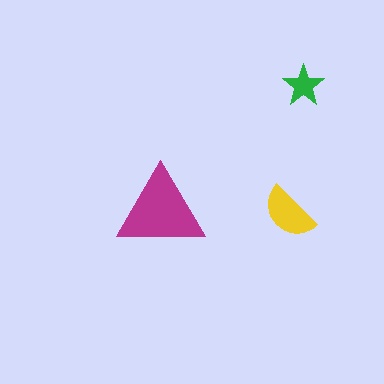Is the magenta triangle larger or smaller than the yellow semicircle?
Larger.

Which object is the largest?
The magenta triangle.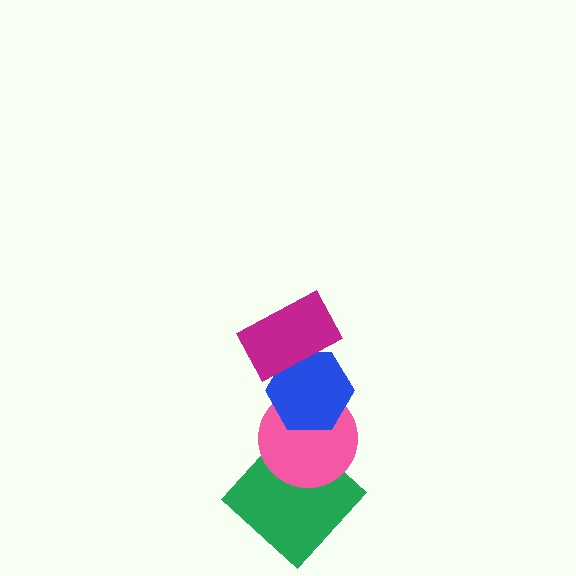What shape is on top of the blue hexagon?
The magenta rectangle is on top of the blue hexagon.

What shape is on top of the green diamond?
The pink circle is on top of the green diamond.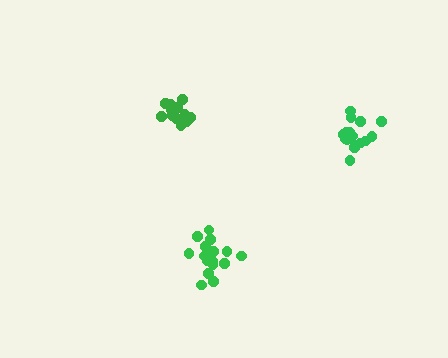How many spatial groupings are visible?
There are 3 spatial groupings.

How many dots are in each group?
Group 1: 17 dots, Group 2: 17 dots, Group 3: 13 dots (47 total).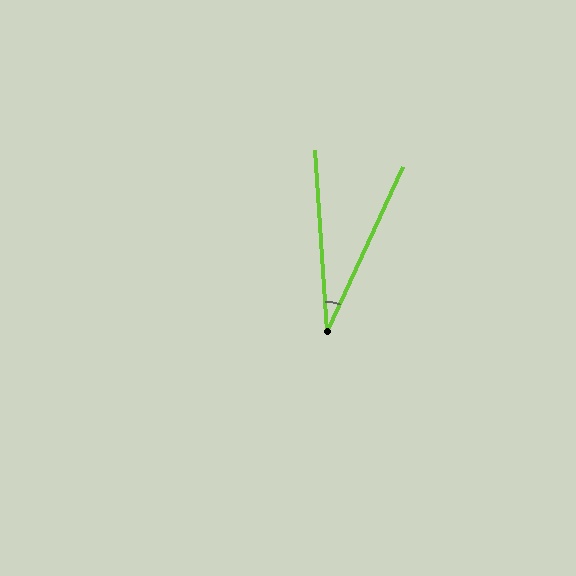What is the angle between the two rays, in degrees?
Approximately 29 degrees.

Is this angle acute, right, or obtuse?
It is acute.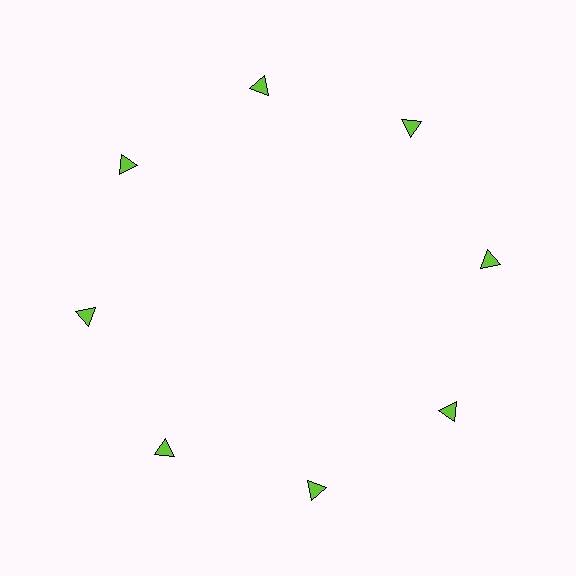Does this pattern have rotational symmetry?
Yes, this pattern has 8-fold rotational symmetry. It looks the same after rotating 45 degrees around the center.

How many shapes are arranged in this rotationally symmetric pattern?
There are 8 shapes, arranged in 8 groups of 1.